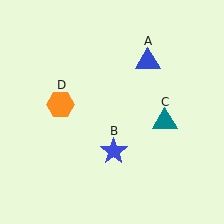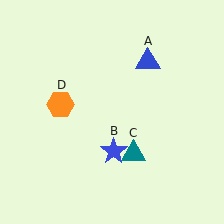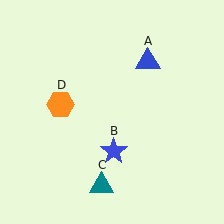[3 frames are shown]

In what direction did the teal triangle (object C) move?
The teal triangle (object C) moved down and to the left.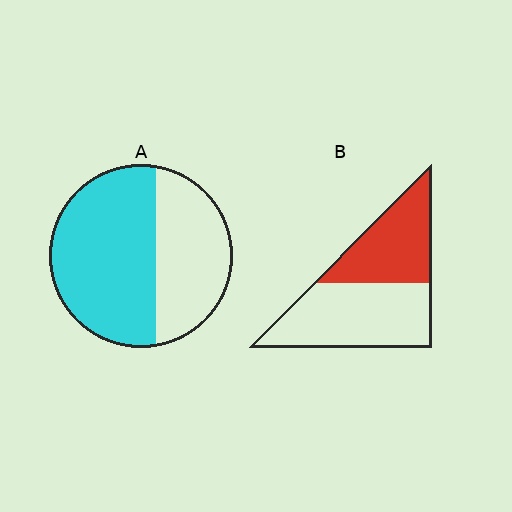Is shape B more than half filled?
No.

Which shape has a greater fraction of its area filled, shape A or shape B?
Shape A.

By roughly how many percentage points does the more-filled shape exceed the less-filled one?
By roughly 20 percentage points (A over B).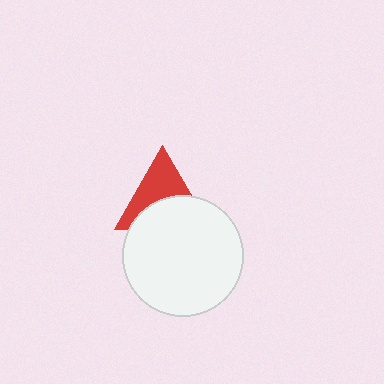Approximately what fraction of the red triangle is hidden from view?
Roughly 48% of the red triangle is hidden behind the white circle.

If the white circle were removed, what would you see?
You would see the complete red triangle.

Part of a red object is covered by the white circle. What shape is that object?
It is a triangle.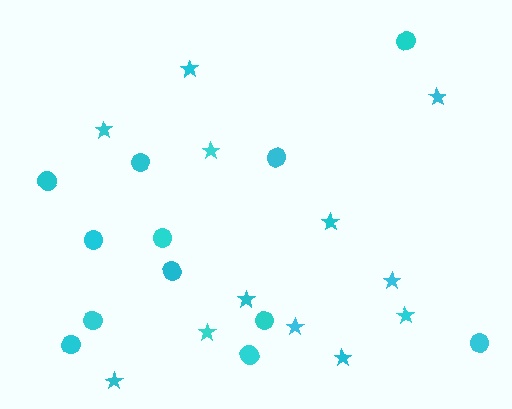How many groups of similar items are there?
There are 2 groups: one group of stars (12) and one group of circles (12).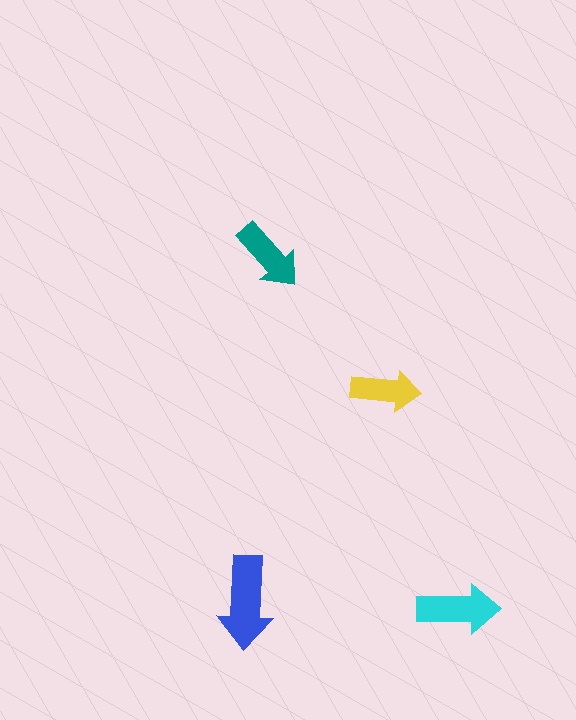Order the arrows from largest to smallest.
the blue one, the cyan one, the teal one, the yellow one.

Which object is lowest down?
The cyan arrow is bottommost.